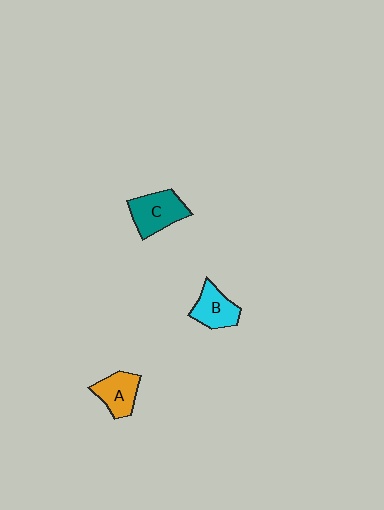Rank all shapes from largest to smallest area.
From largest to smallest: C (teal), B (cyan), A (orange).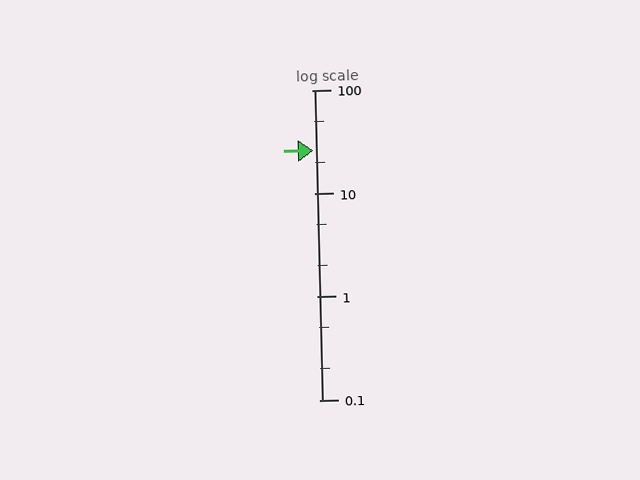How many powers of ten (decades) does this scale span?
The scale spans 3 decades, from 0.1 to 100.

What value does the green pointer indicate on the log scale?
The pointer indicates approximately 26.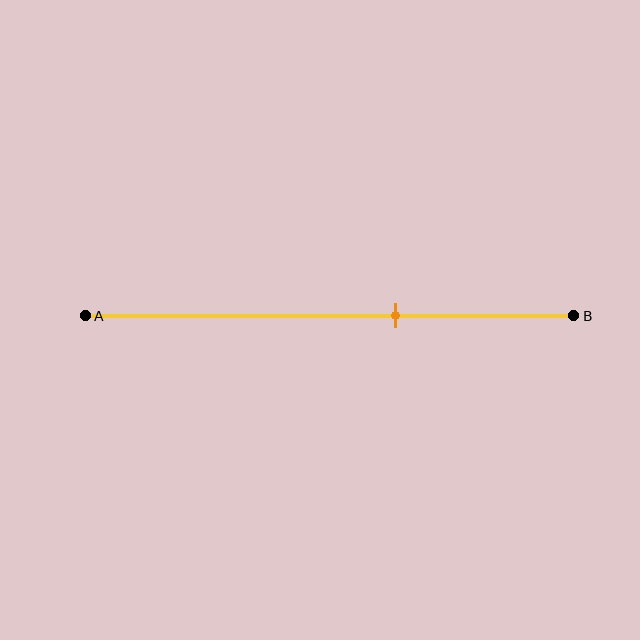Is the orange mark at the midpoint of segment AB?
No, the mark is at about 65% from A, not at the 50% midpoint.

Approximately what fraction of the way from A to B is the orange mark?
The orange mark is approximately 65% of the way from A to B.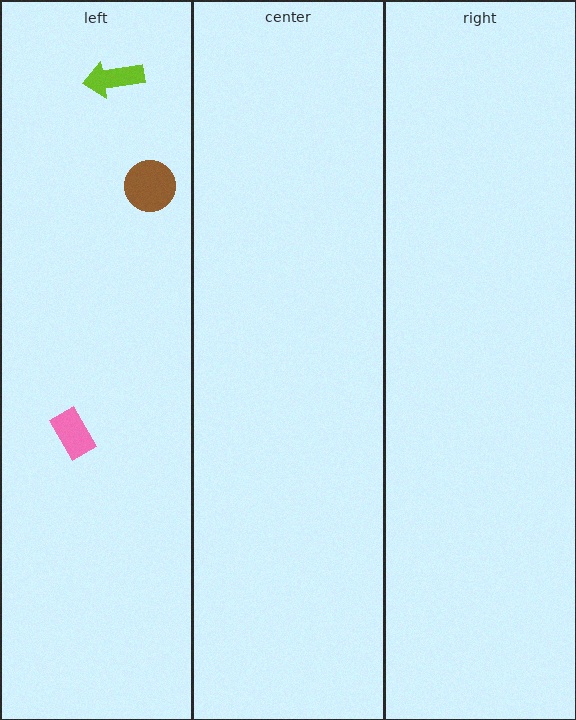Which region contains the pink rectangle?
The left region.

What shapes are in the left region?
The pink rectangle, the lime arrow, the brown circle.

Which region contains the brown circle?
The left region.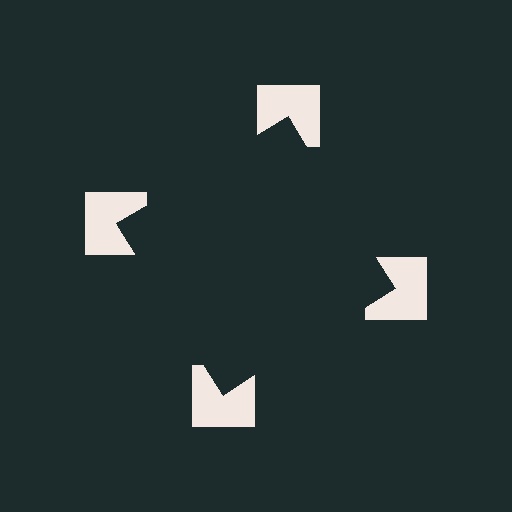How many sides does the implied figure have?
4 sides.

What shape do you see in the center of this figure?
An illusory square — its edges are inferred from the aligned wedge cuts in the notched squares, not physically drawn.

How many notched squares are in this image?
There are 4 — one at each vertex of the illusory square.